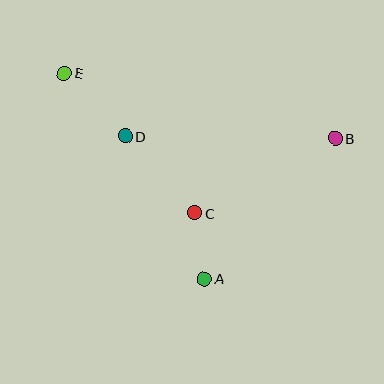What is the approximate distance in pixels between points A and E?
The distance between A and E is approximately 249 pixels.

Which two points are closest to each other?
Points A and C are closest to each other.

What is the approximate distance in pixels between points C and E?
The distance between C and E is approximately 191 pixels.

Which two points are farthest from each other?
Points B and E are farthest from each other.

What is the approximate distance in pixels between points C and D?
The distance between C and D is approximately 104 pixels.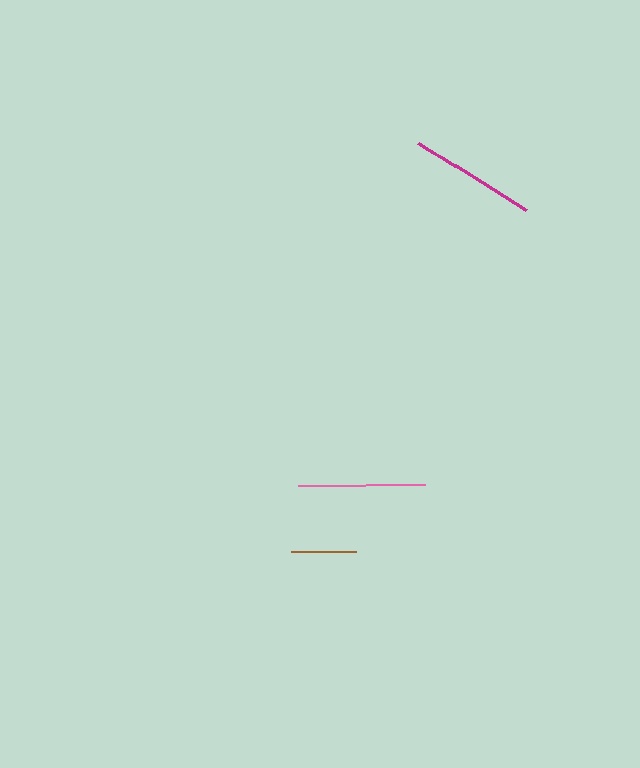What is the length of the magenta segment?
The magenta segment is approximately 127 pixels long.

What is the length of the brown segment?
The brown segment is approximately 65 pixels long.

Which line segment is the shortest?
The brown line is the shortest at approximately 65 pixels.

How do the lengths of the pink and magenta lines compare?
The pink and magenta lines are approximately the same length.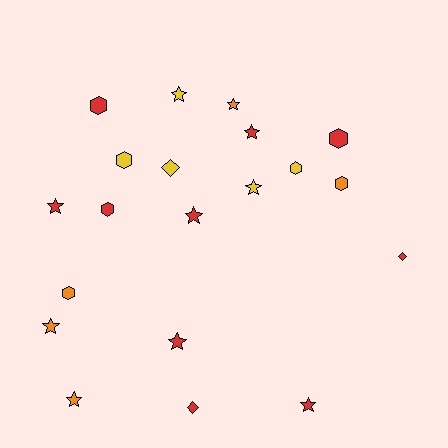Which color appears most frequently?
Red, with 10 objects.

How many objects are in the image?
There are 20 objects.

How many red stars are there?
There are 5 red stars.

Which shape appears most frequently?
Star, with 10 objects.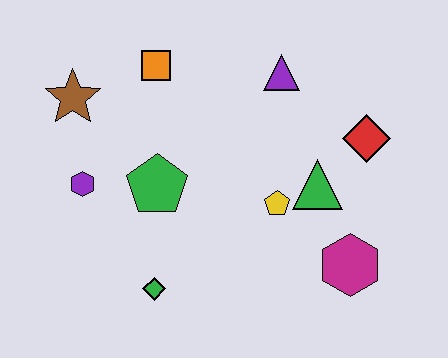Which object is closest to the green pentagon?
The purple hexagon is closest to the green pentagon.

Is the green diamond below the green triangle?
Yes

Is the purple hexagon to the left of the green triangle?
Yes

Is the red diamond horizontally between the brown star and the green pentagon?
No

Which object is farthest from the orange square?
The magenta hexagon is farthest from the orange square.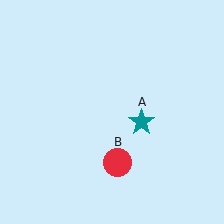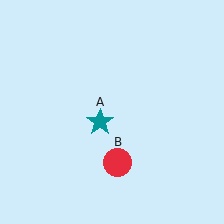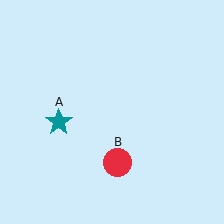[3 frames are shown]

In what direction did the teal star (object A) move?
The teal star (object A) moved left.